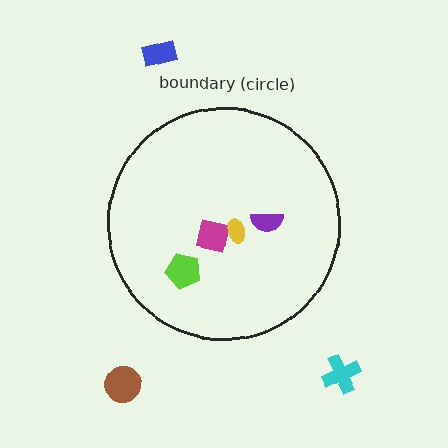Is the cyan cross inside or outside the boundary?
Outside.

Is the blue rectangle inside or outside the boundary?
Outside.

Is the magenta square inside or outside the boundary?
Inside.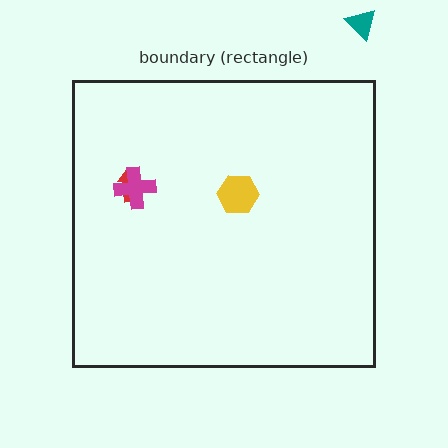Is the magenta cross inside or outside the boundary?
Inside.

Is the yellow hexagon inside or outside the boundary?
Inside.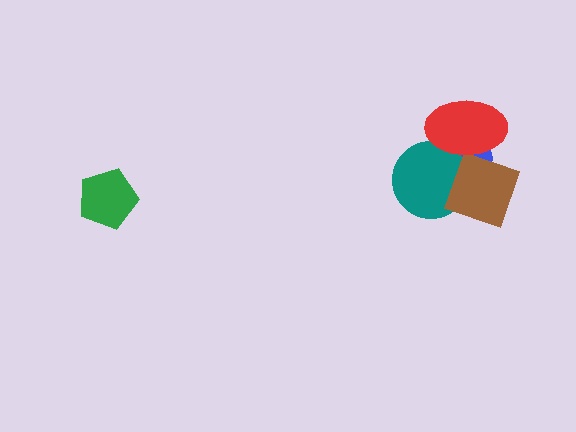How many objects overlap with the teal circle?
3 objects overlap with the teal circle.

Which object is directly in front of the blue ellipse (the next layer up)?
The teal circle is directly in front of the blue ellipse.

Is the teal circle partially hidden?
Yes, it is partially covered by another shape.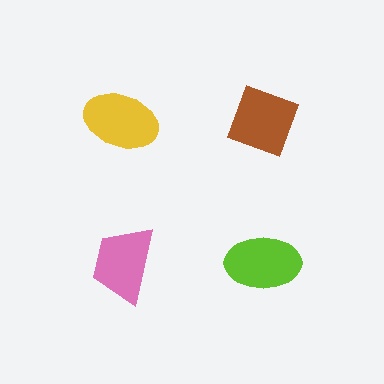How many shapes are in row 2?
2 shapes.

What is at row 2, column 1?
A pink trapezoid.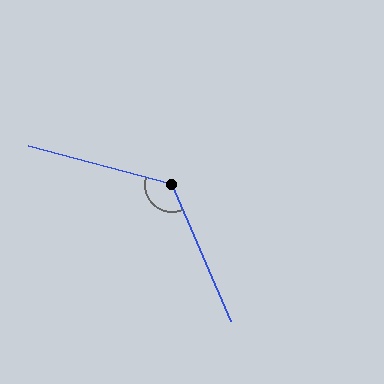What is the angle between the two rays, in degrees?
Approximately 128 degrees.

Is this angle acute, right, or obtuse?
It is obtuse.